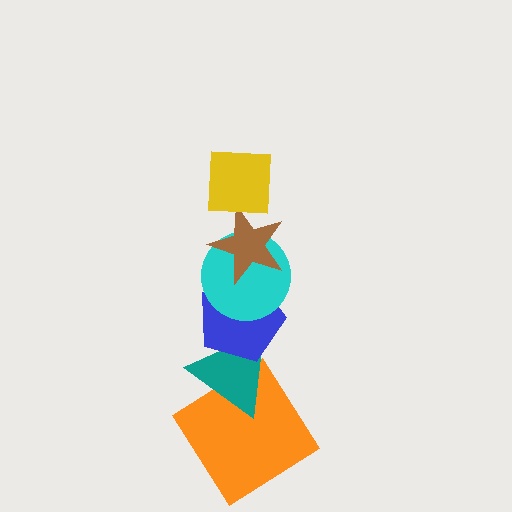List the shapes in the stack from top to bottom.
From top to bottom: the yellow square, the brown star, the cyan circle, the blue pentagon, the teal triangle, the orange diamond.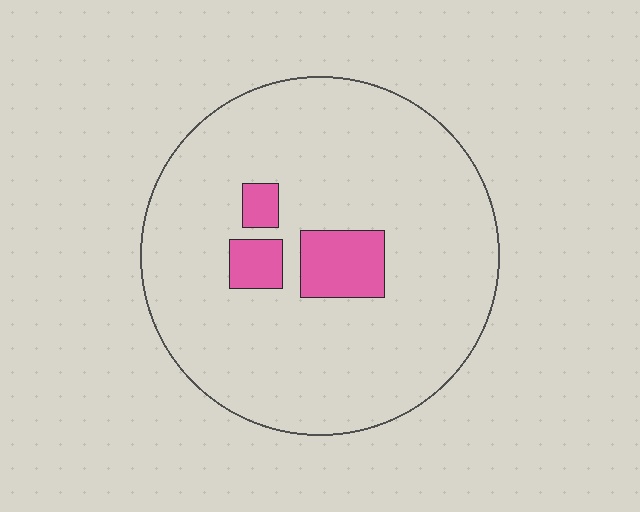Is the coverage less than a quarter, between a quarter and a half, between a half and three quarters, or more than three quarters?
Less than a quarter.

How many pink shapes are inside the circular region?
3.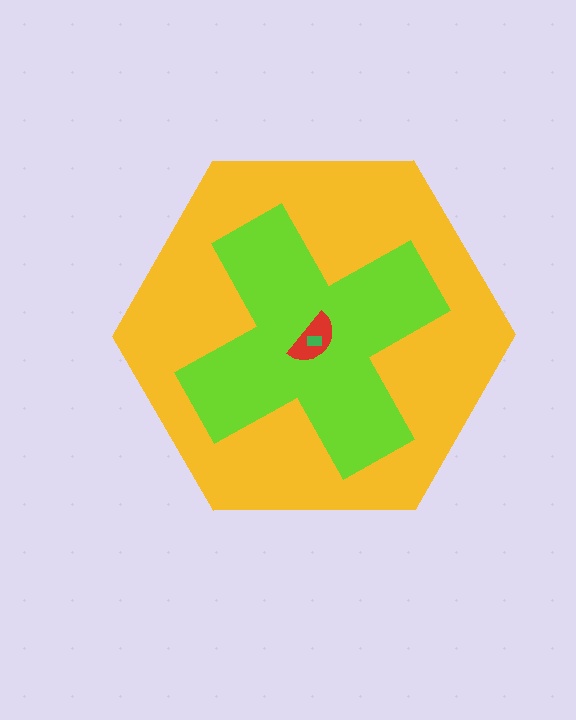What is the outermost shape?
The yellow hexagon.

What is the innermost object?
The green rectangle.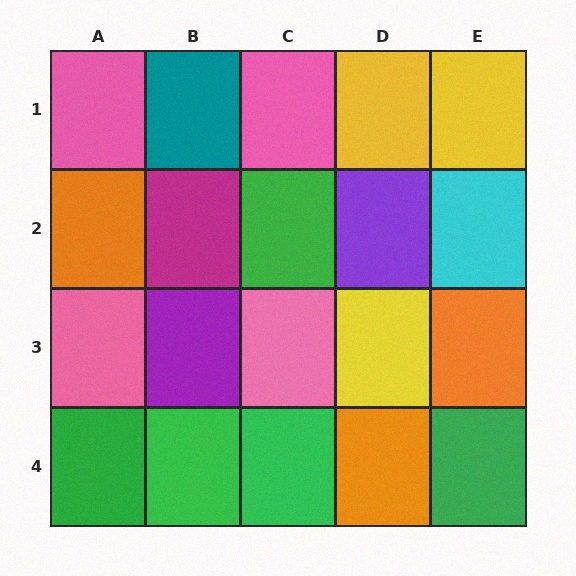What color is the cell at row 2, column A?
Orange.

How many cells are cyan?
1 cell is cyan.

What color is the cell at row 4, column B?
Green.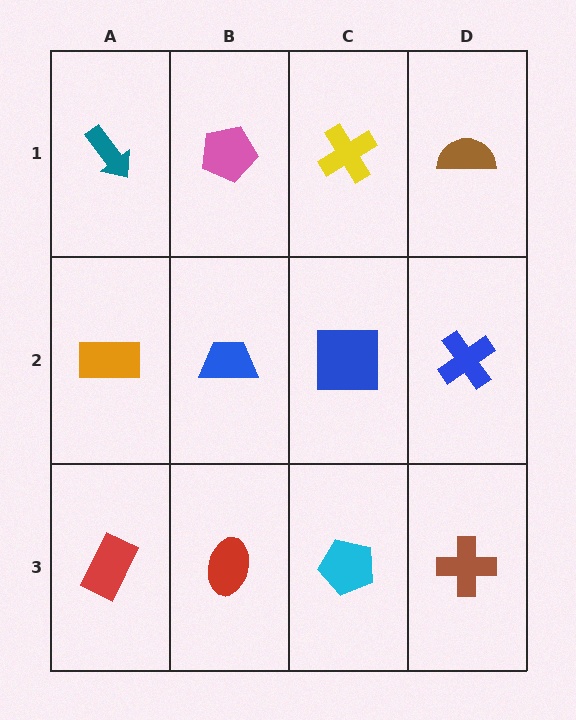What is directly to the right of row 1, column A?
A pink pentagon.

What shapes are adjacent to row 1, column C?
A blue square (row 2, column C), a pink pentagon (row 1, column B), a brown semicircle (row 1, column D).